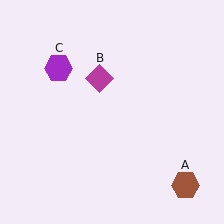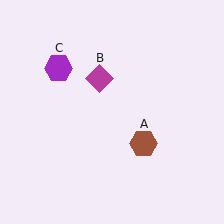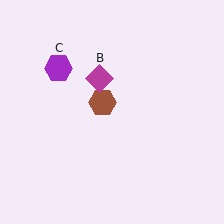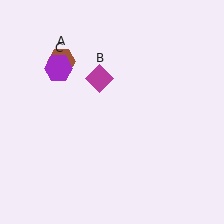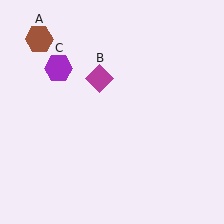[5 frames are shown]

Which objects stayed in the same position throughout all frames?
Magenta diamond (object B) and purple hexagon (object C) remained stationary.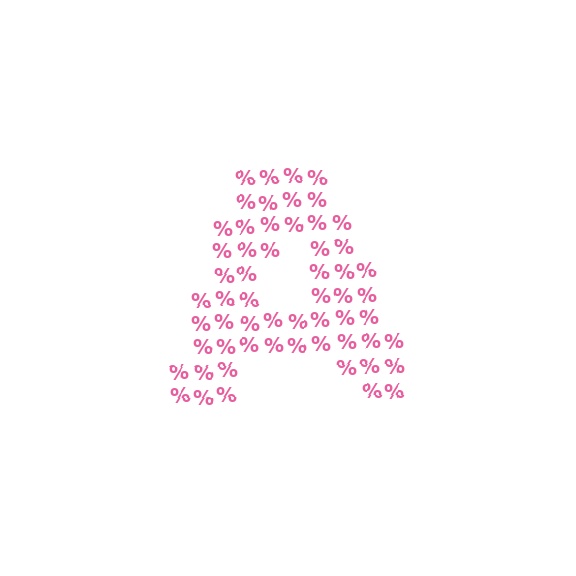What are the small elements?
The small elements are percent signs.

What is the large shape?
The large shape is the letter A.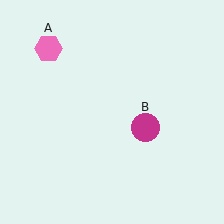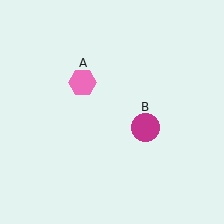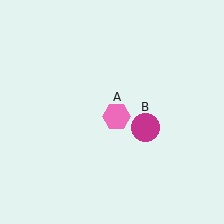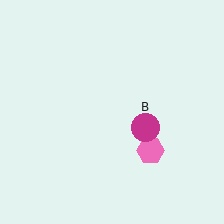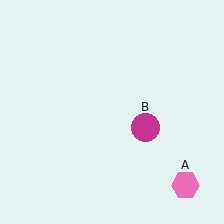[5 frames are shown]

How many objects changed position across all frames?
1 object changed position: pink hexagon (object A).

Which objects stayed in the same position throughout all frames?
Magenta circle (object B) remained stationary.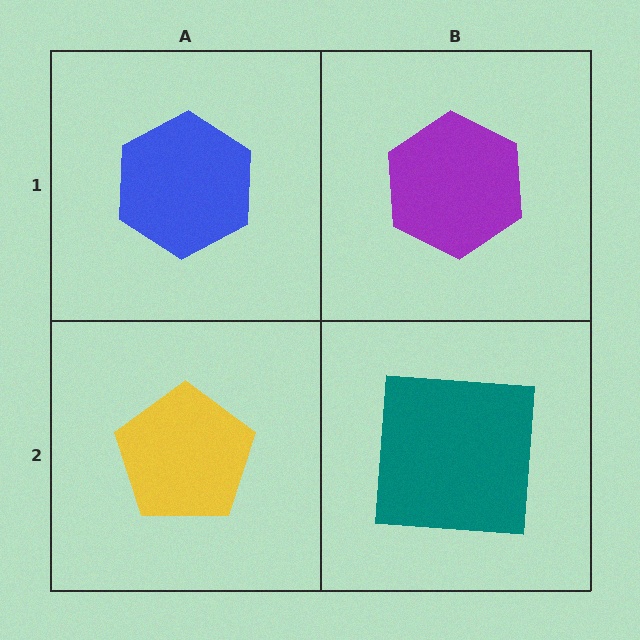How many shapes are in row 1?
2 shapes.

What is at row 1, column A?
A blue hexagon.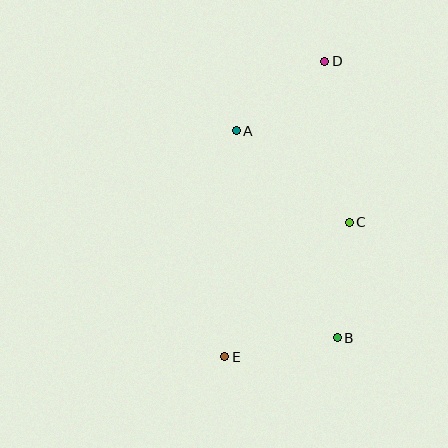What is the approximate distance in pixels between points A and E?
The distance between A and E is approximately 226 pixels.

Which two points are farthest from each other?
Points D and E are farthest from each other.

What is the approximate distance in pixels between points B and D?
The distance between B and D is approximately 277 pixels.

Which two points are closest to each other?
Points A and D are closest to each other.